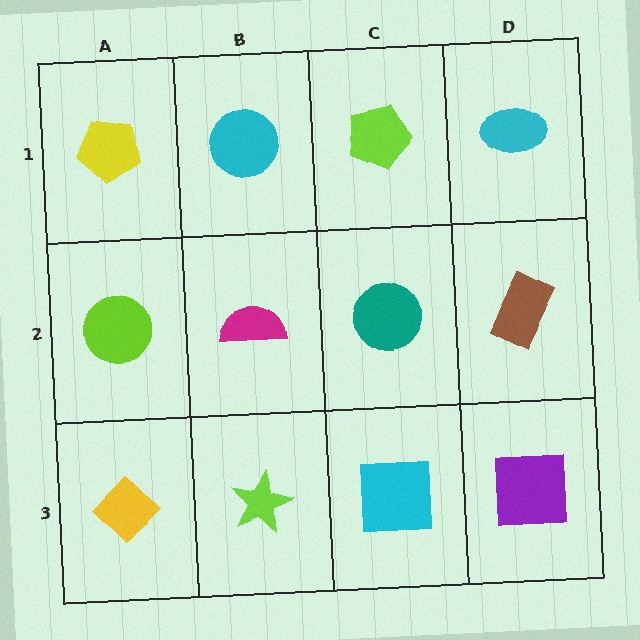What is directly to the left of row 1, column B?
A yellow pentagon.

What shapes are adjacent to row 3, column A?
A lime circle (row 2, column A), a lime star (row 3, column B).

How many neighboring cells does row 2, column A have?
3.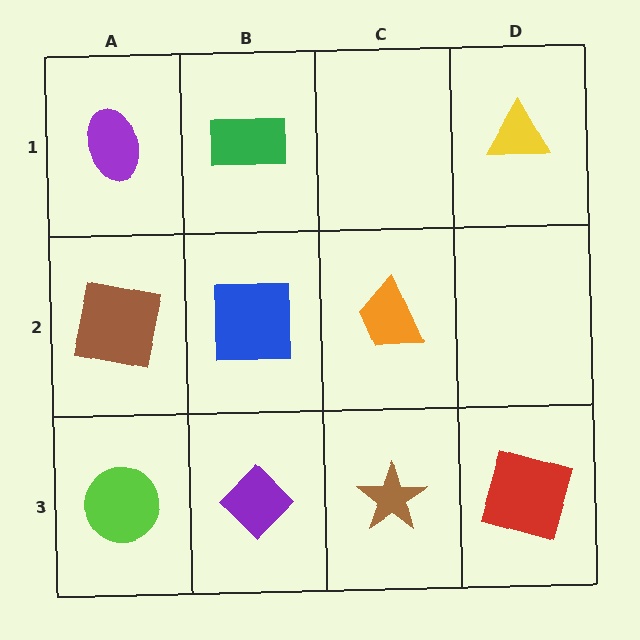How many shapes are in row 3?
4 shapes.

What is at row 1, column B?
A green rectangle.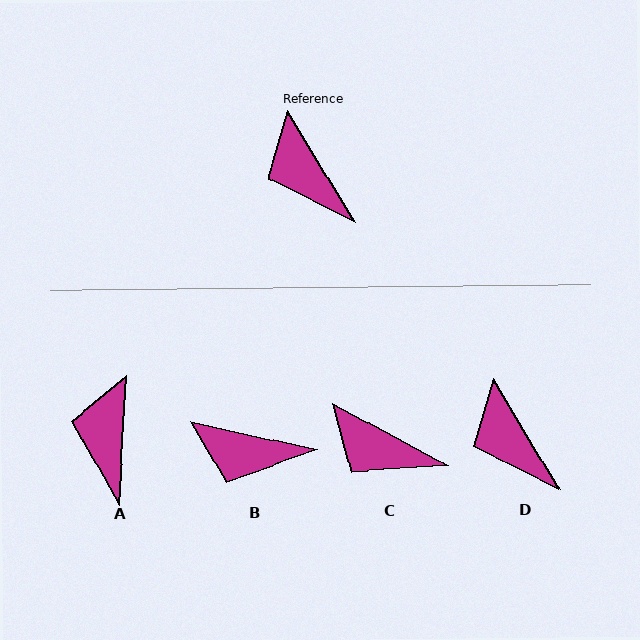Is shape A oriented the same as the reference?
No, it is off by about 34 degrees.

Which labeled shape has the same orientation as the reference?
D.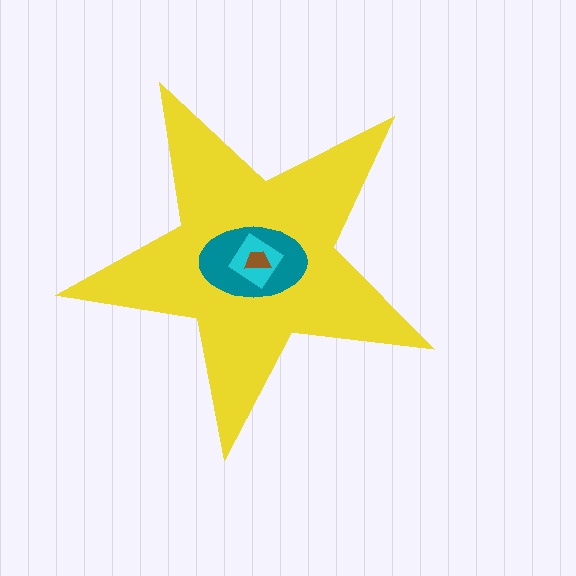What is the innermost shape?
The brown trapezoid.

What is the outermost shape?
The yellow star.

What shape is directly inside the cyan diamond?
The brown trapezoid.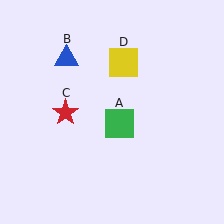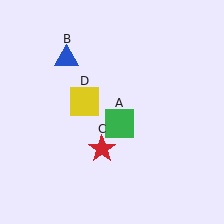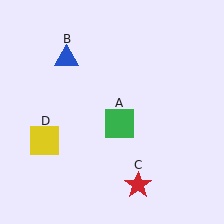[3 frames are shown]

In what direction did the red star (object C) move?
The red star (object C) moved down and to the right.